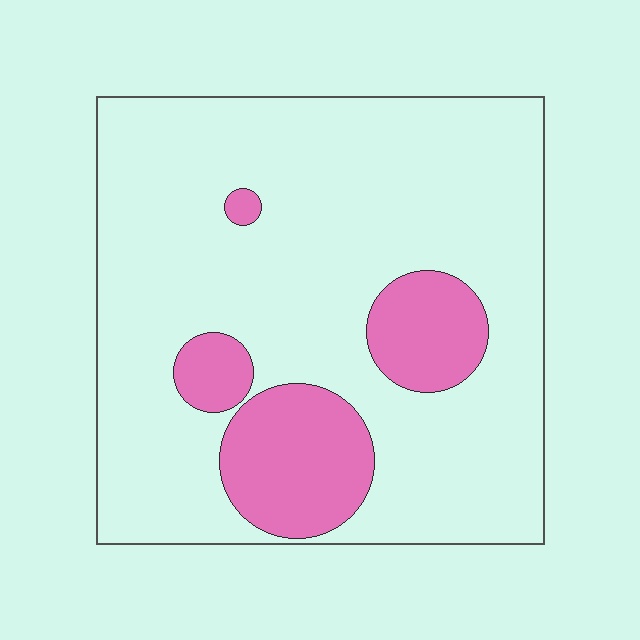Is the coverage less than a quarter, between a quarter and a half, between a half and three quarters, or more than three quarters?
Less than a quarter.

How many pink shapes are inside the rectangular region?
4.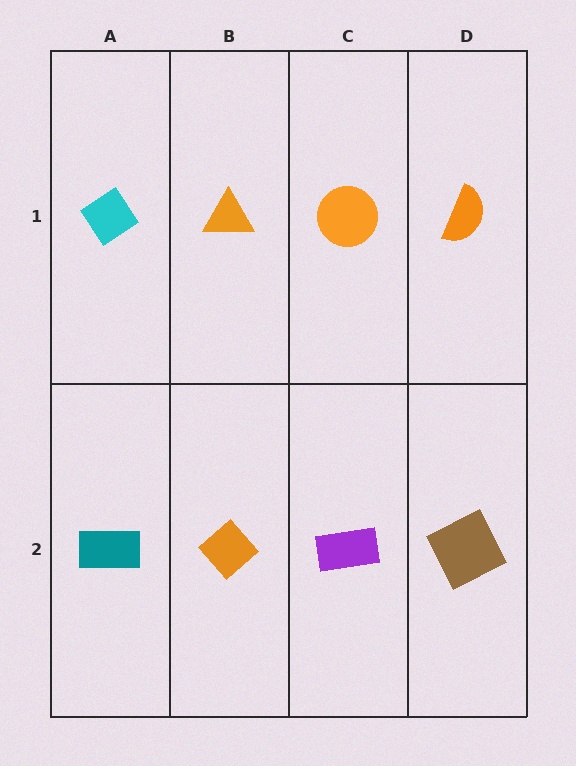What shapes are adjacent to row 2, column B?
An orange triangle (row 1, column B), a teal rectangle (row 2, column A), a purple rectangle (row 2, column C).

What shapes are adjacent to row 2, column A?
A cyan diamond (row 1, column A), an orange diamond (row 2, column B).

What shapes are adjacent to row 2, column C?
An orange circle (row 1, column C), an orange diamond (row 2, column B), a brown square (row 2, column D).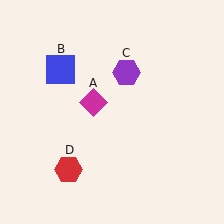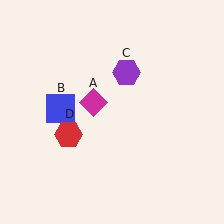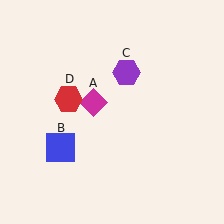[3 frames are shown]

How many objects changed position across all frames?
2 objects changed position: blue square (object B), red hexagon (object D).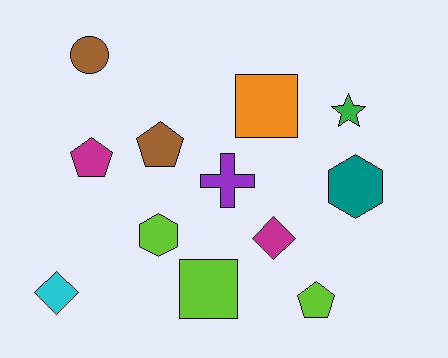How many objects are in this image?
There are 12 objects.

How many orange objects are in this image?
There is 1 orange object.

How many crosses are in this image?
There is 1 cross.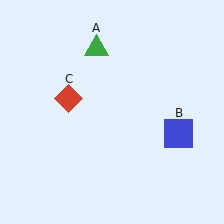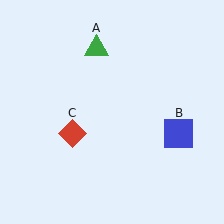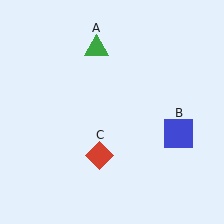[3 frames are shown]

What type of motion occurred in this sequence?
The red diamond (object C) rotated counterclockwise around the center of the scene.